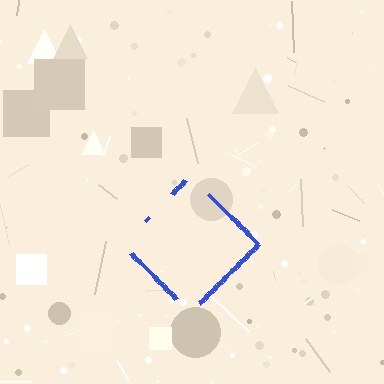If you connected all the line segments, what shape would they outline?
They would outline a diamond.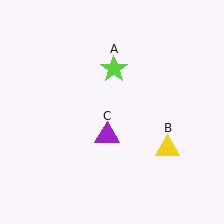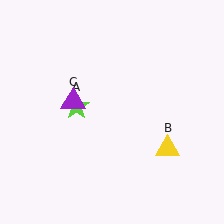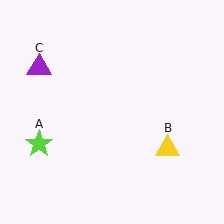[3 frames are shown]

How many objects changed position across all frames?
2 objects changed position: lime star (object A), purple triangle (object C).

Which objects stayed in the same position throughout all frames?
Yellow triangle (object B) remained stationary.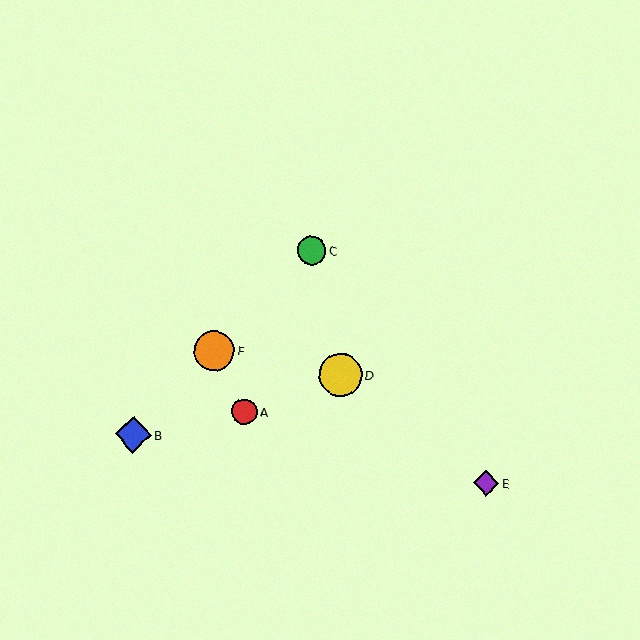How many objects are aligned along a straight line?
3 objects (B, C, F) are aligned along a straight line.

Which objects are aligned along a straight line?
Objects B, C, F are aligned along a straight line.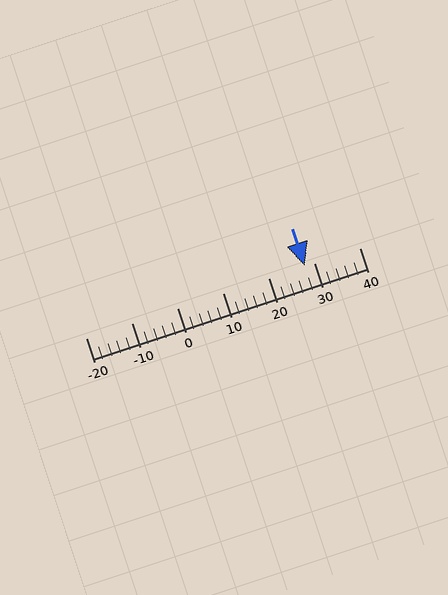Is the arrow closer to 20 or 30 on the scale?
The arrow is closer to 30.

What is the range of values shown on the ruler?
The ruler shows values from -20 to 40.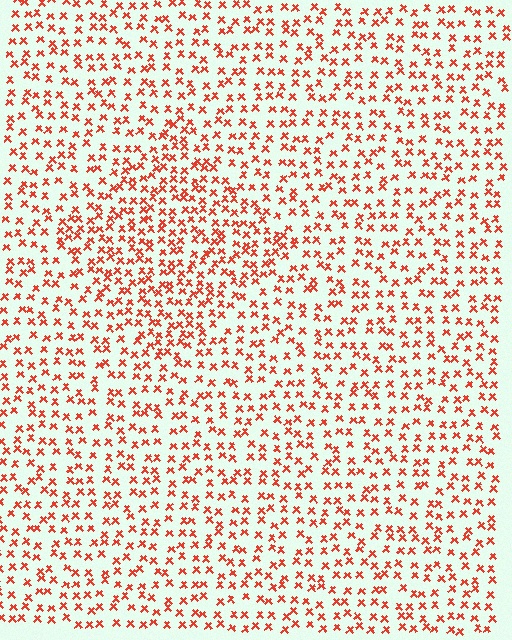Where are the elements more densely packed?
The elements are more densely packed inside the diamond boundary.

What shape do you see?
I see a diamond.